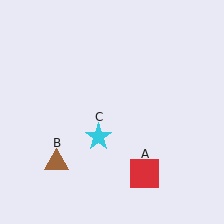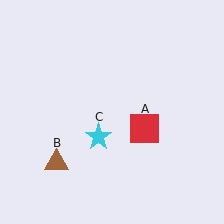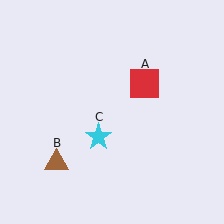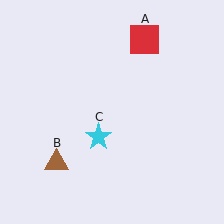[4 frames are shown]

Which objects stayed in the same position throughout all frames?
Brown triangle (object B) and cyan star (object C) remained stationary.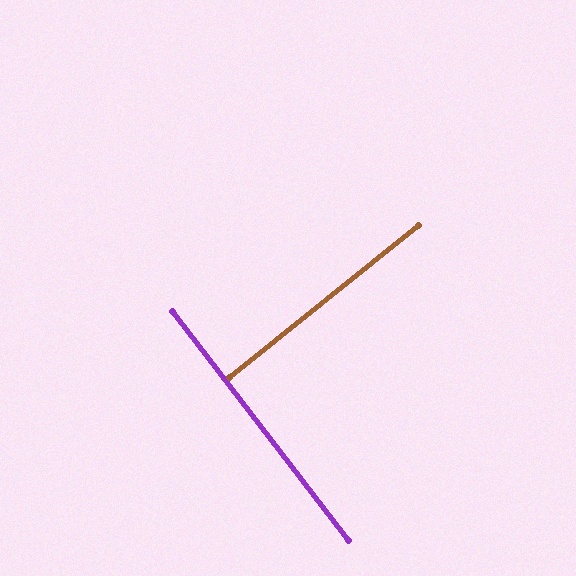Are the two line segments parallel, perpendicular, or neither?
Perpendicular — they meet at approximately 89°.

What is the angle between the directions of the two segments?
Approximately 89 degrees.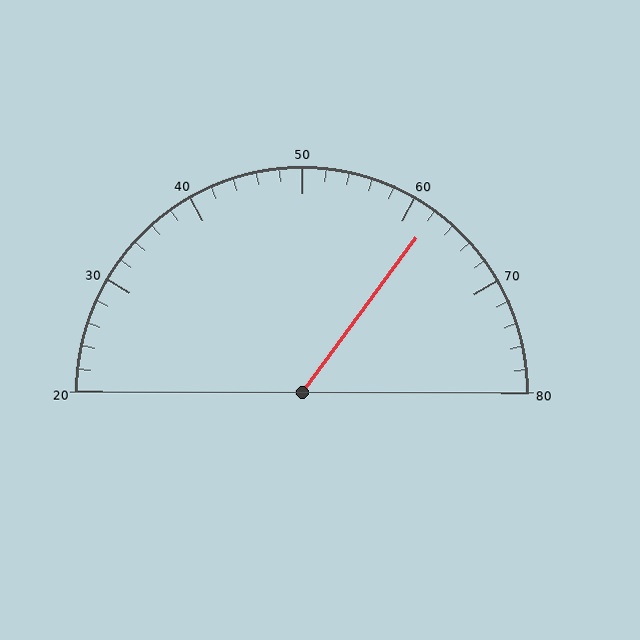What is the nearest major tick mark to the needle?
The nearest major tick mark is 60.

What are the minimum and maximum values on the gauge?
The gauge ranges from 20 to 80.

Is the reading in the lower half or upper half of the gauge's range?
The reading is in the upper half of the range (20 to 80).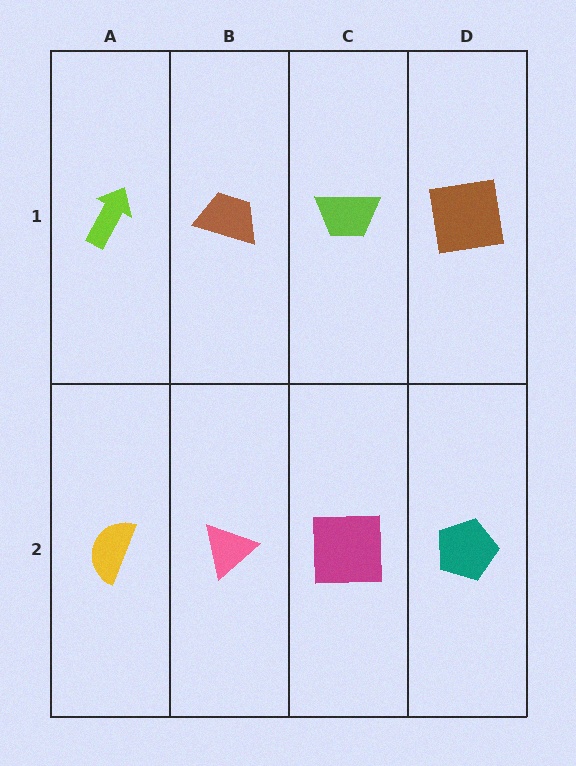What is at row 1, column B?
A brown trapezoid.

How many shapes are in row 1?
4 shapes.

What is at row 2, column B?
A pink triangle.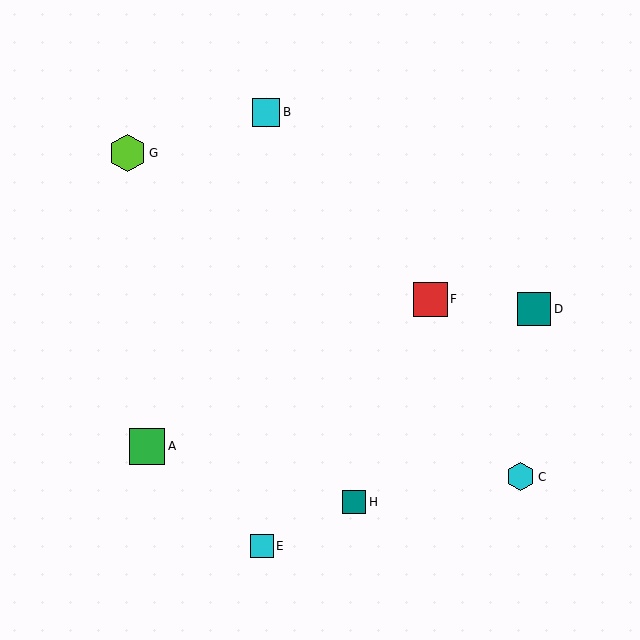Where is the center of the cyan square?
The center of the cyan square is at (262, 546).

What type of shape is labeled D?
Shape D is a teal square.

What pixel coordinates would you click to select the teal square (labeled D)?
Click at (534, 309) to select the teal square D.